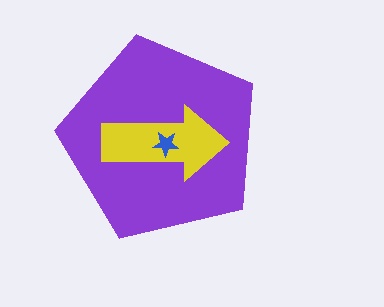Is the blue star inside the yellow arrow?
Yes.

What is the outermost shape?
The purple pentagon.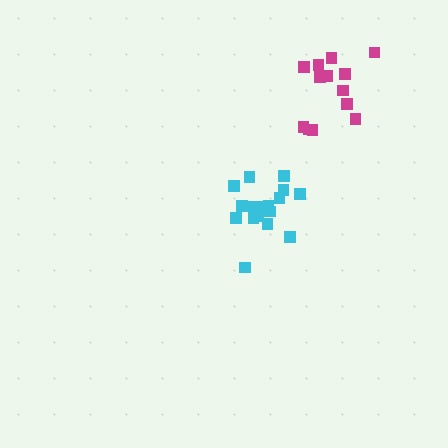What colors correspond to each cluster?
The clusters are colored: magenta, cyan.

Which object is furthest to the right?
The magenta cluster is rightmost.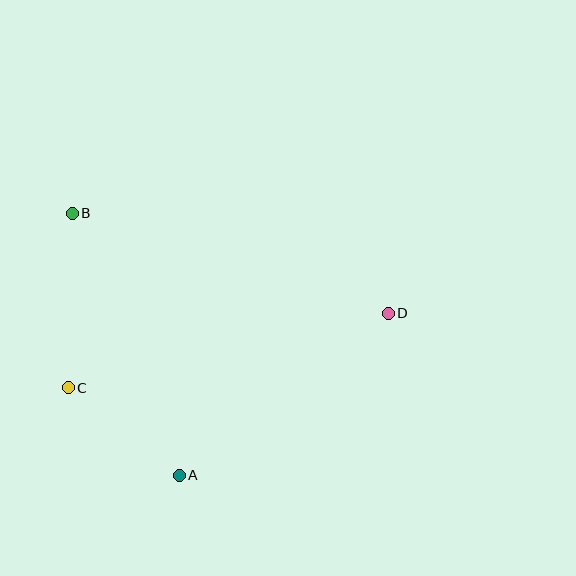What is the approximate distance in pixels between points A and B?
The distance between A and B is approximately 283 pixels.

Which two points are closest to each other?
Points A and C are closest to each other.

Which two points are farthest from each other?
Points B and D are farthest from each other.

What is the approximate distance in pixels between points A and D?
The distance between A and D is approximately 264 pixels.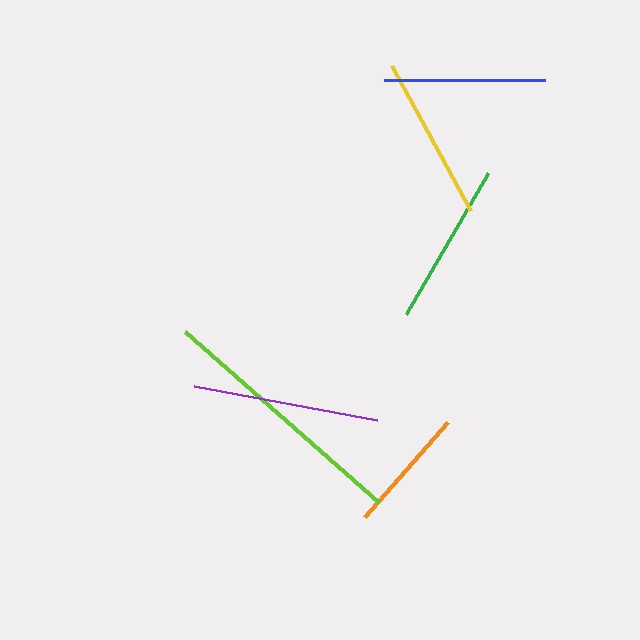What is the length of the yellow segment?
The yellow segment is approximately 165 pixels long.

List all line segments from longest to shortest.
From longest to shortest: lime, purple, yellow, green, blue, orange.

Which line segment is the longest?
The lime line is the longest at approximately 258 pixels.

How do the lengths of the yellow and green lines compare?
The yellow and green lines are approximately the same length.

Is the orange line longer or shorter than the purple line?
The purple line is longer than the orange line.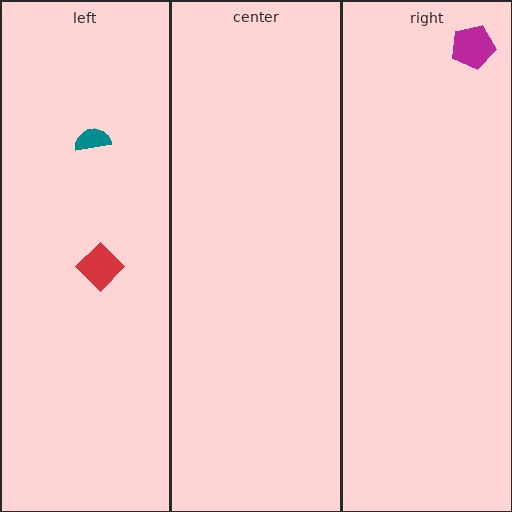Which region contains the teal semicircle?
The left region.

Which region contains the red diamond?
The left region.